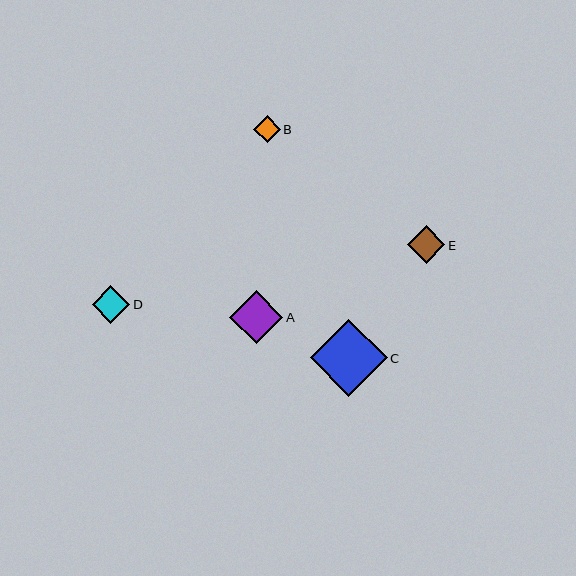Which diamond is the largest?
Diamond C is the largest with a size of approximately 77 pixels.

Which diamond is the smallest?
Diamond B is the smallest with a size of approximately 27 pixels.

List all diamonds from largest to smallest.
From largest to smallest: C, A, E, D, B.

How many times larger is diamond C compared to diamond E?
Diamond C is approximately 2.0 times the size of diamond E.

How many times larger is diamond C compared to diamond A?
Diamond C is approximately 1.4 times the size of diamond A.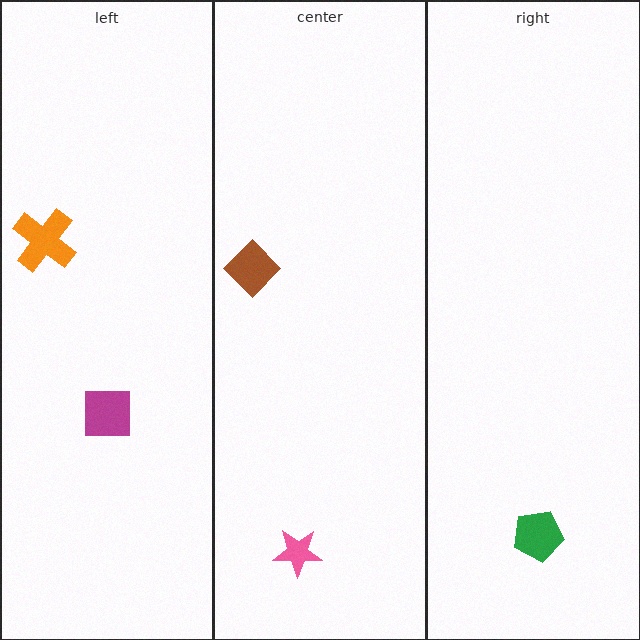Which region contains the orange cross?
The left region.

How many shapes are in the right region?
1.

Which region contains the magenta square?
The left region.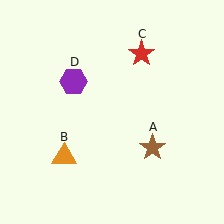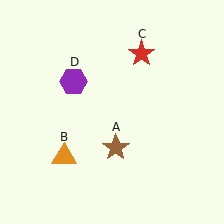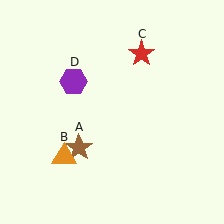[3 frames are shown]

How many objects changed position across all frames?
1 object changed position: brown star (object A).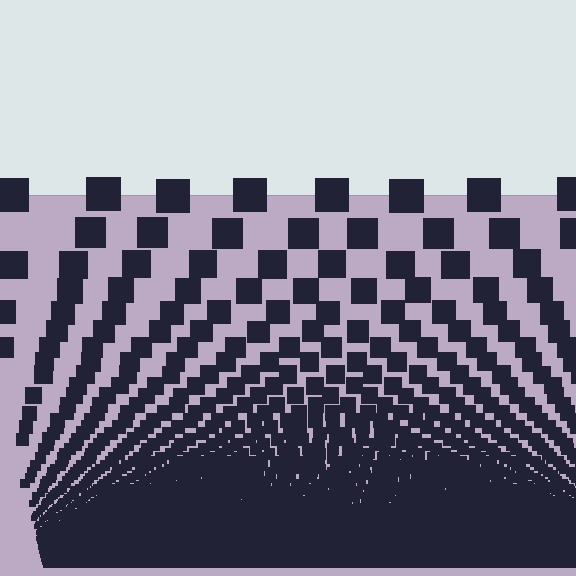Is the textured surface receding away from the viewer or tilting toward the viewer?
The surface appears to tilt toward the viewer. Texture elements get larger and sparser toward the top.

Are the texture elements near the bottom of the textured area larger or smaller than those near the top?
Smaller. The gradient is inverted — elements near the bottom are smaller and denser.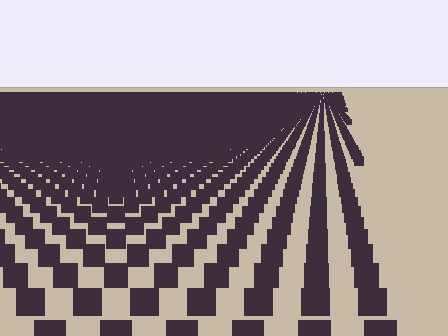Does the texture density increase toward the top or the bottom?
Density increases toward the top.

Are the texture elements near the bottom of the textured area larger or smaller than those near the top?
Larger. Near the bottom, elements are closer to the viewer and appear at a bigger on-screen size.